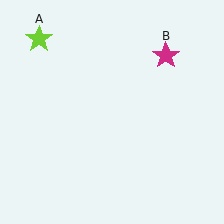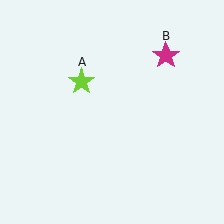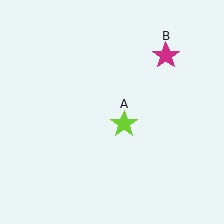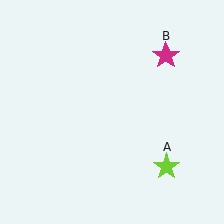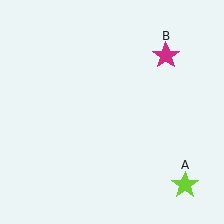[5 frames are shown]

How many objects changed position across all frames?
1 object changed position: lime star (object A).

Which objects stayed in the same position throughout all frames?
Magenta star (object B) remained stationary.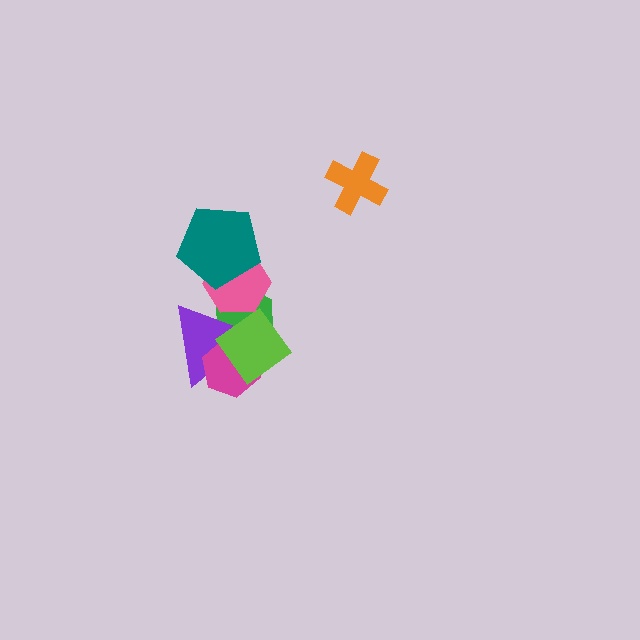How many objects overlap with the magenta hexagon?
3 objects overlap with the magenta hexagon.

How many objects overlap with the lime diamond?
3 objects overlap with the lime diamond.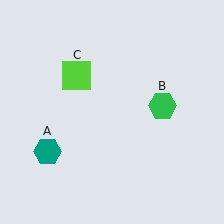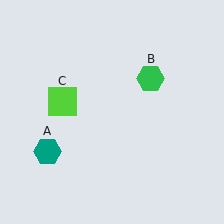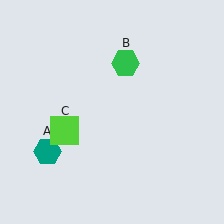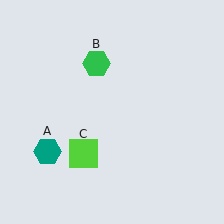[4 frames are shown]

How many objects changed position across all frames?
2 objects changed position: green hexagon (object B), lime square (object C).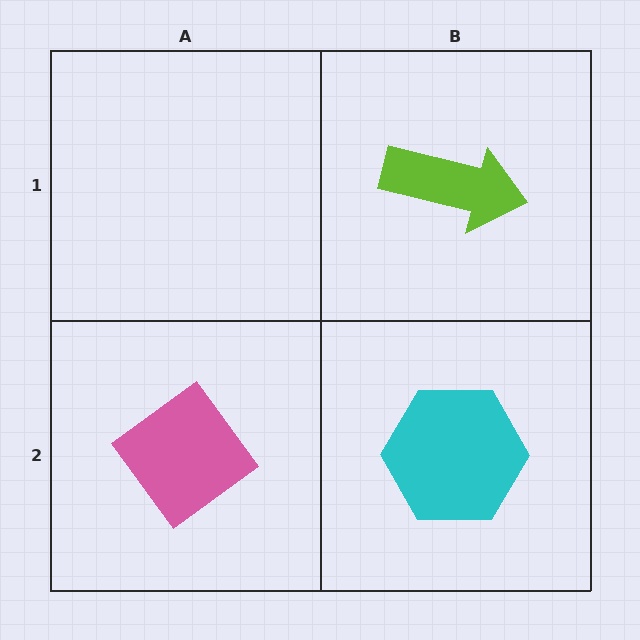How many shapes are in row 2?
2 shapes.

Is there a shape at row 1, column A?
No, that cell is empty.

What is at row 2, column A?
A pink diamond.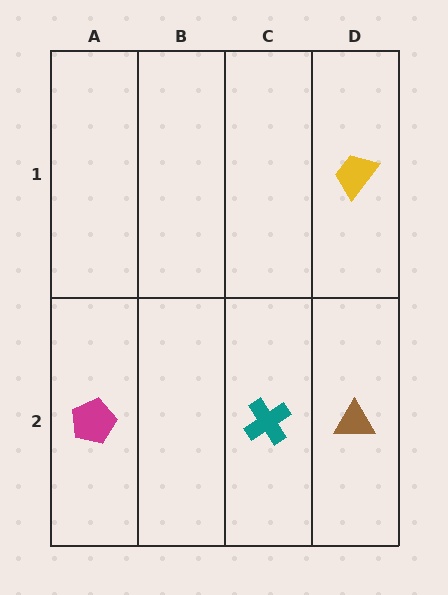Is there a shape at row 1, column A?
No, that cell is empty.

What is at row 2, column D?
A brown triangle.